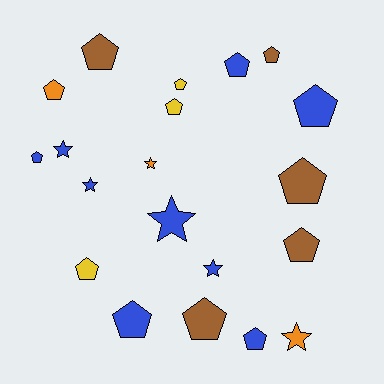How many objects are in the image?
There are 20 objects.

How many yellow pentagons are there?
There are 3 yellow pentagons.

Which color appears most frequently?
Blue, with 9 objects.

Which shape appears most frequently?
Pentagon, with 14 objects.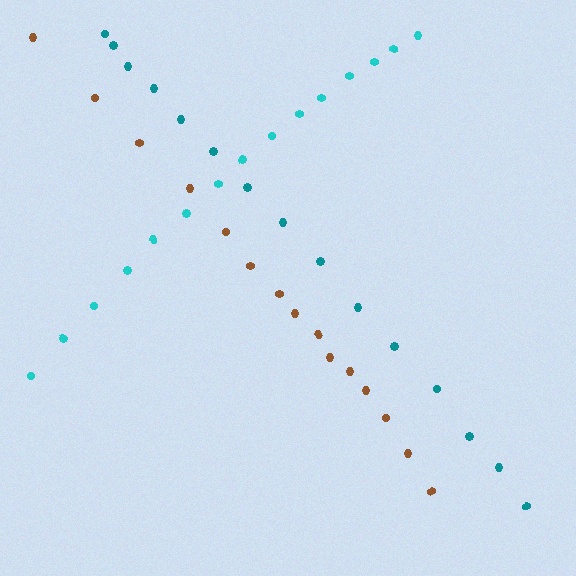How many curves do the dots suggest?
There are 3 distinct paths.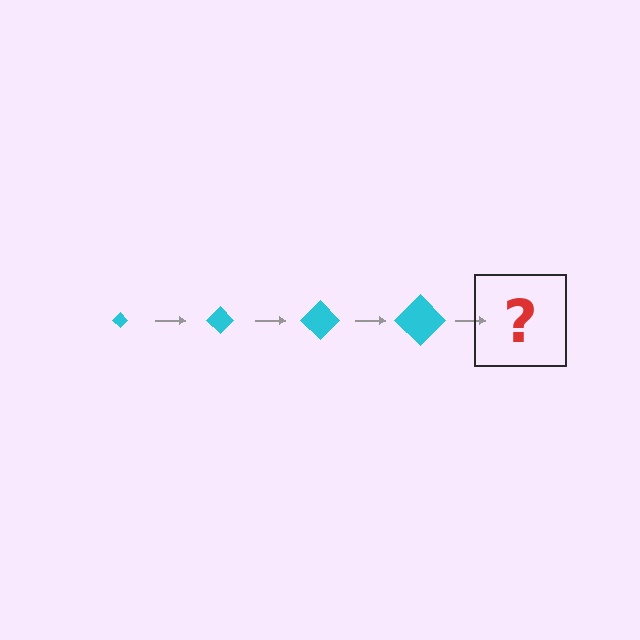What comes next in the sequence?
The next element should be a cyan diamond, larger than the previous one.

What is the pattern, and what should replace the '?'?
The pattern is that the diamond gets progressively larger each step. The '?' should be a cyan diamond, larger than the previous one.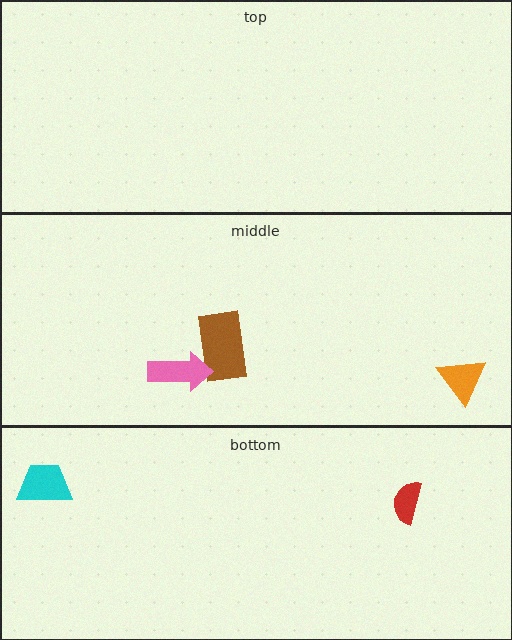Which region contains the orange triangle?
The middle region.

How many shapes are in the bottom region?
2.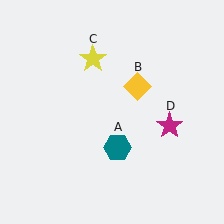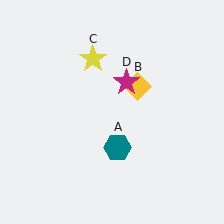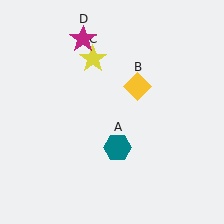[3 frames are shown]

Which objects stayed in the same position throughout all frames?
Teal hexagon (object A) and yellow diamond (object B) and yellow star (object C) remained stationary.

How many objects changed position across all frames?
1 object changed position: magenta star (object D).